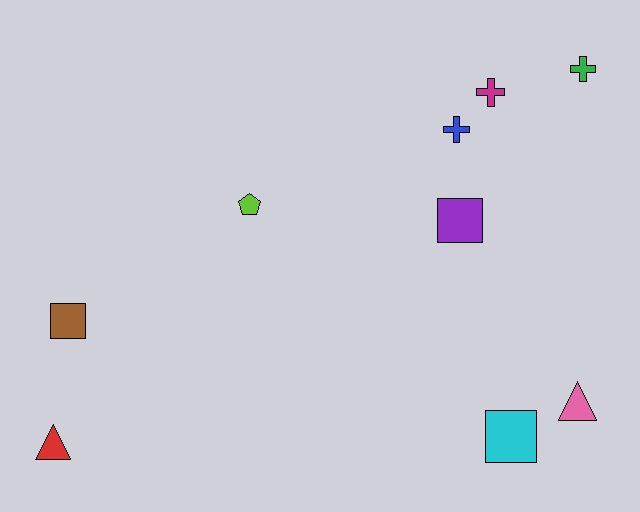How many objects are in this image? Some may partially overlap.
There are 9 objects.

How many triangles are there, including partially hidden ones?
There are 2 triangles.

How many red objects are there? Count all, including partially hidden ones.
There is 1 red object.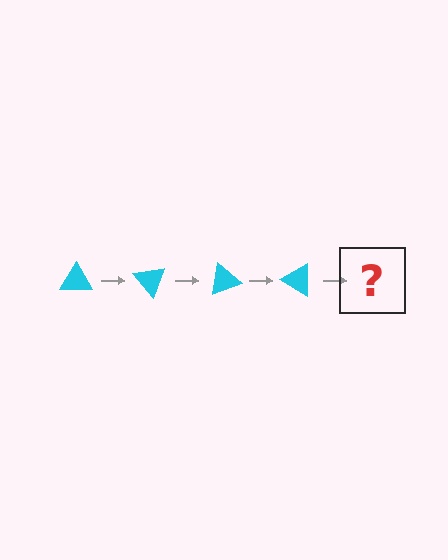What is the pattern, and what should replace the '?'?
The pattern is that the triangle rotates 50 degrees each step. The '?' should be a cyan triangle rotated 200 degrees.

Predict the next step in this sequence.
The next step is a cyan triangle rotated 200 degrees.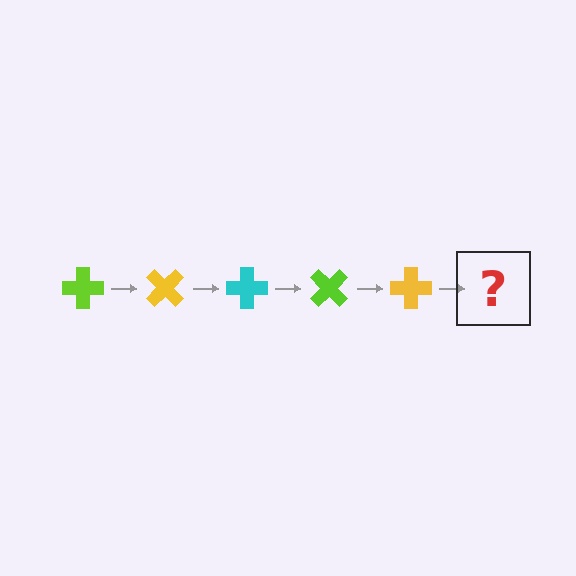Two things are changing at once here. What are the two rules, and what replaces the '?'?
The two rules are that it rotates 45 degrees each step and the color cycles through lime, yellow, and cyan. The '?' should be a cyan cross, rotated 225 degrees from the start.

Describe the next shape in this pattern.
It should be a cyan cross, rotated 225 degrees from the start.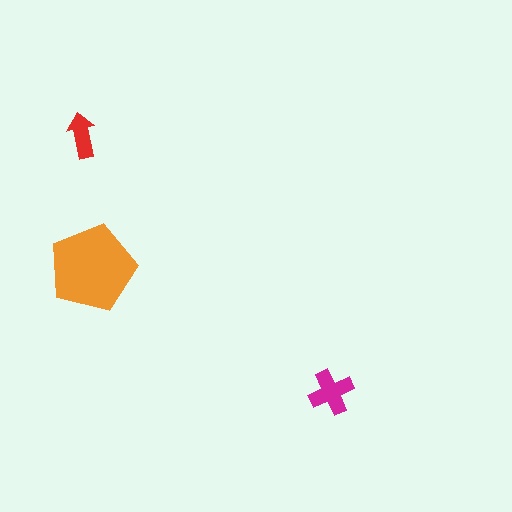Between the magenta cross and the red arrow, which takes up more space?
The magenta cross.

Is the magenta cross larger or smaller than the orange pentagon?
Smaller.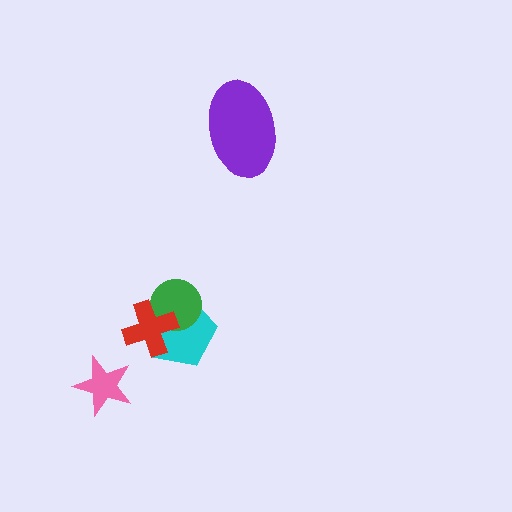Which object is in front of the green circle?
The red cross is in front of the green circle.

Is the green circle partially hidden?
Yes, it is partially covered by another shape.